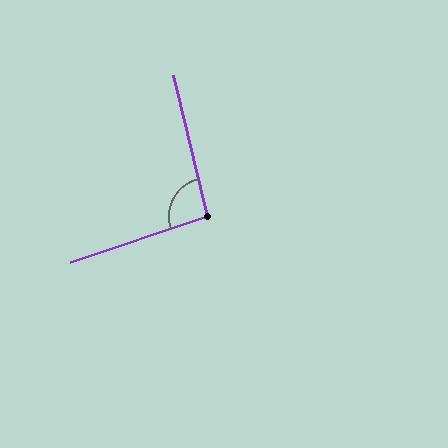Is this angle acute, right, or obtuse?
It is approximately a right angle.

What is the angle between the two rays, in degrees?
Approximately 95 degrees.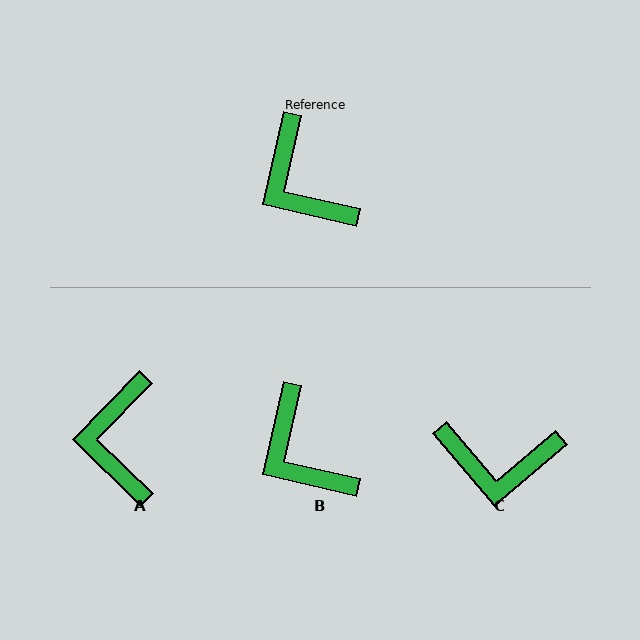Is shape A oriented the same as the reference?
No, it is off by about 32 degrees.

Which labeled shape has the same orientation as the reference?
B.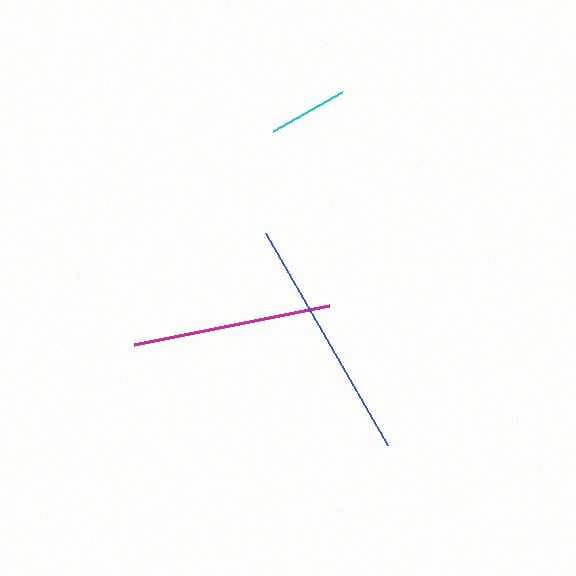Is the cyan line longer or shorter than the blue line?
The blue line is longer than the cyan line.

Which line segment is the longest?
The blue line is the longest at approximately 245 pixels.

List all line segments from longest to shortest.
From longest to shortest: blue, magenta, cyan.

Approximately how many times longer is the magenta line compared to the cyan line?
The magenta line is approximately 2.5 times the length of the cyan line.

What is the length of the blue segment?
The blue segment is approximately 245 pixels long.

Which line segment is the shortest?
The cyan line is the shortest at approximately 79 pixels.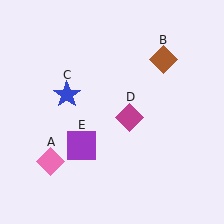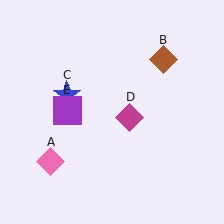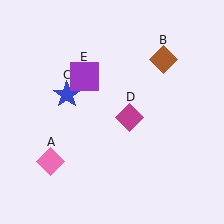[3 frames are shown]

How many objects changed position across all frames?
1 object changed position: purple square (object E).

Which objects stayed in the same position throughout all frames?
Pink diamond (object A) and brown diamond (object B) and blue star (object C) and magenta diamond (object D) remained stationary.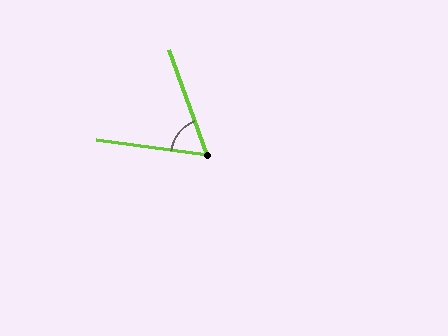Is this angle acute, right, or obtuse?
It is acute.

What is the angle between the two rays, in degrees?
Approximately 62 degrees.